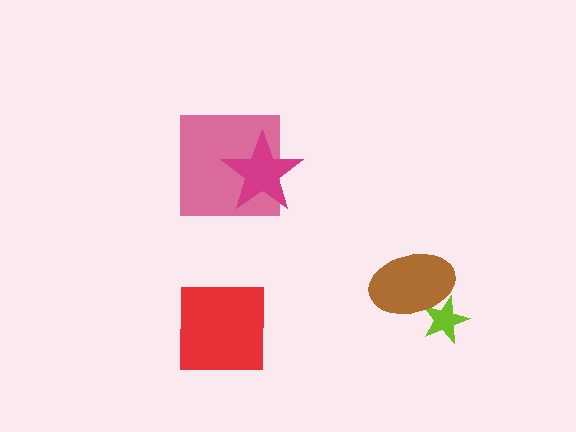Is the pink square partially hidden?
Yes, it is partially covered by another shape.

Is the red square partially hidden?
No, no other shape covers it.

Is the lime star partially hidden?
Yes, it is partially covered by another shape.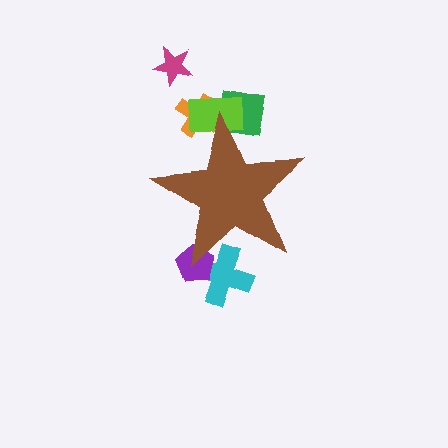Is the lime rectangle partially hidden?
Yes, the lime rectangle is partially hidden behind the brown star.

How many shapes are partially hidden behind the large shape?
5 shapes are partially hidden.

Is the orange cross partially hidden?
Yes, the orange cross is partially hidden behind the brown star.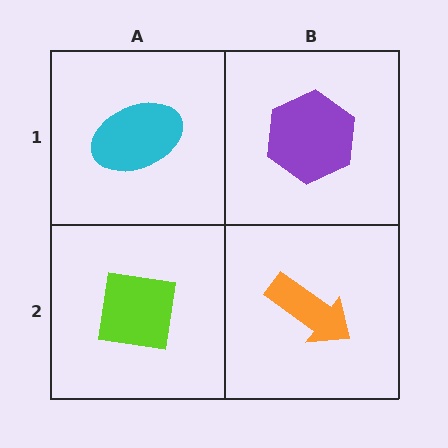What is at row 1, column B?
A purple hexagon.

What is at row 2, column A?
A lime square.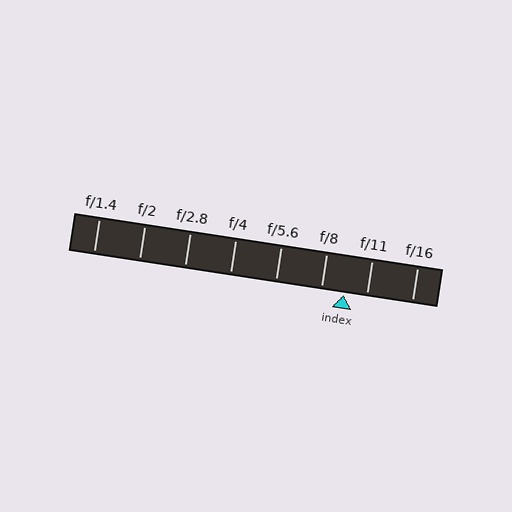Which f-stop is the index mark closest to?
The index mark is closest to f/11.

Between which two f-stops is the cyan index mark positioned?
The index mark is between f/8 and f/11.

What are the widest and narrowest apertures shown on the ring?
The widest aperture shown is f/1.4 and the narrowest is f/16.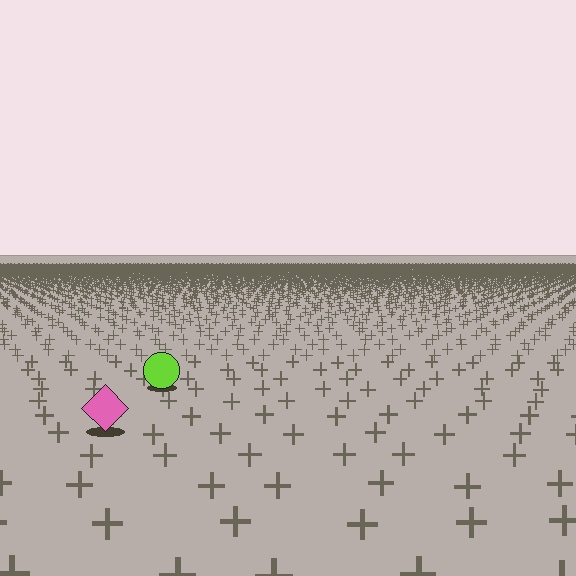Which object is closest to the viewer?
The pink diamond is closest. The texture marks near it are larger and more spread out.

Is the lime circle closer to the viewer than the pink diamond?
No. The pink diamond is closer — you can tell from the texture gradient: the ground texture is coarser near it.